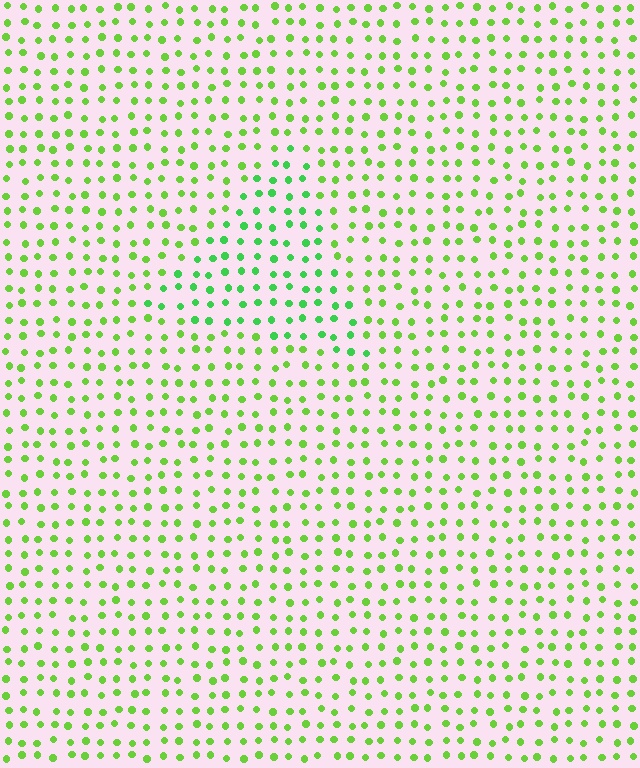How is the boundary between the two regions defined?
The boundary is defined purely by a slight shift in hue (about 27 degrees). Spacing, size, and orientation are identical on both sides.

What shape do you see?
I see a triangle.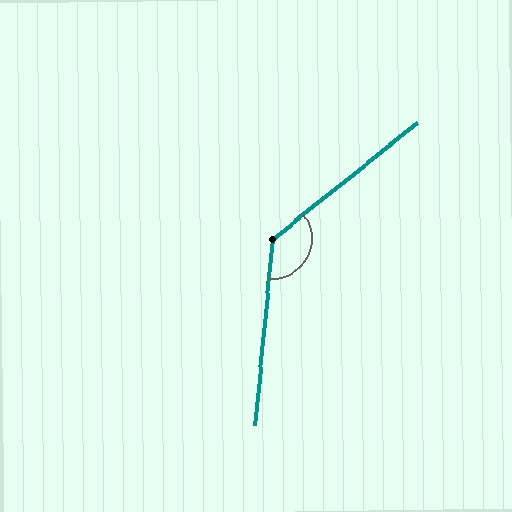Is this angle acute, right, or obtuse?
It is obtuse.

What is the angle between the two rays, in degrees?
Approximately 134 degrees.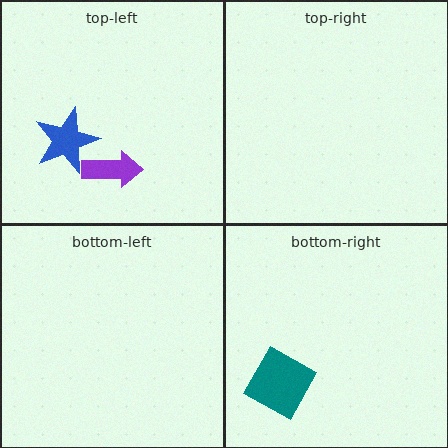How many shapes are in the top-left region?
2.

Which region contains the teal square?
The bottom-right region.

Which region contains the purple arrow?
The top-left region.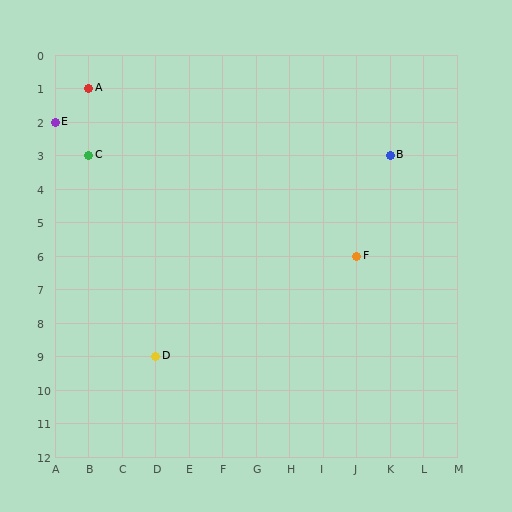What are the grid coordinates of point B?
Point B is at grid coordinates (K, 3).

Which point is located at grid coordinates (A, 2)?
Point E is at (A, 2).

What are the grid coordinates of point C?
Point C is at grid coordinates (B, 3).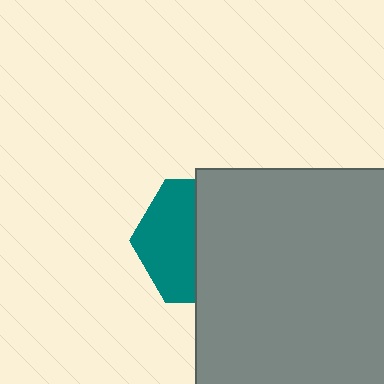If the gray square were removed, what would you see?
You would see the complete teal hexagon.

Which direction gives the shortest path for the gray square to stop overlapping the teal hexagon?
Moving right gives the shortest separation.